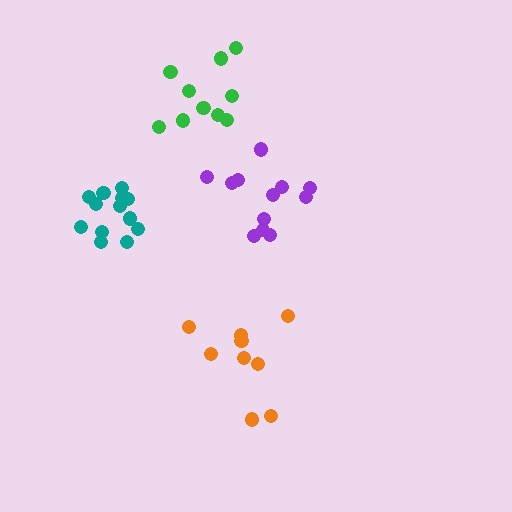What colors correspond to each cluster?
The clusters are colored: orange, teal, purple, green.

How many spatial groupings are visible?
There are 4 spatial groupings.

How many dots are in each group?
Group 1: 9 dots, Group 2: 13 dots, Group 3: 12 dots, Group 4: 10 dots (44 total).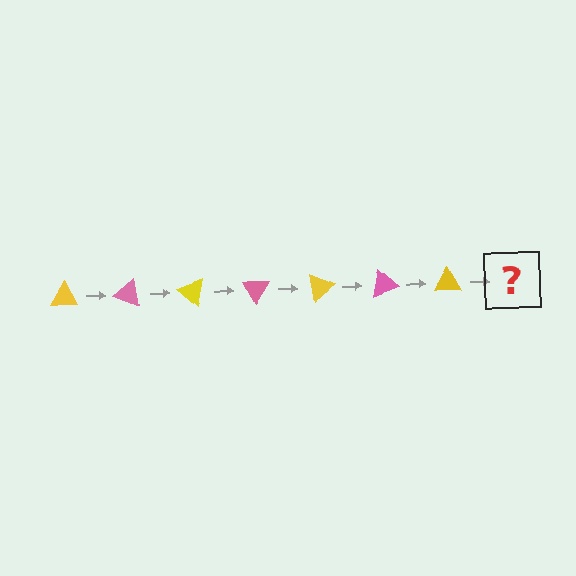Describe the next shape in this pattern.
It should be a pink triangle, rotated 140 degrees from the start.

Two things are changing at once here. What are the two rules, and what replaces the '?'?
The two rules are that it rotates 20 degrees each step and the color cycles through yellow and pink. The '?' should be a pink triangle, rotated 140 degrees from the start.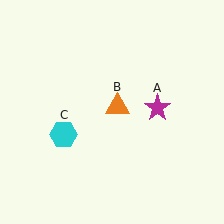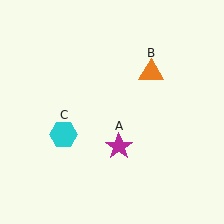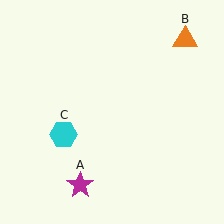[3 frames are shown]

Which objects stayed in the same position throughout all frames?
Cyan hexagon (object C) remained stationary.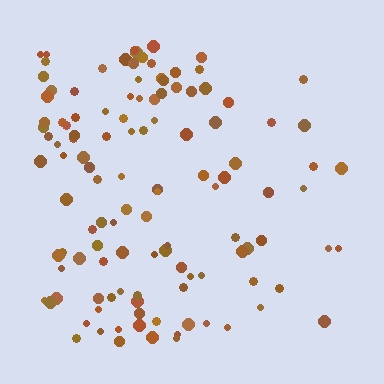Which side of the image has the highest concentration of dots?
The left.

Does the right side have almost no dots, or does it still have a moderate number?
Still a moderate number, just noticeably fewer than the left.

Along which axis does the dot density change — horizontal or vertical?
Horizontal.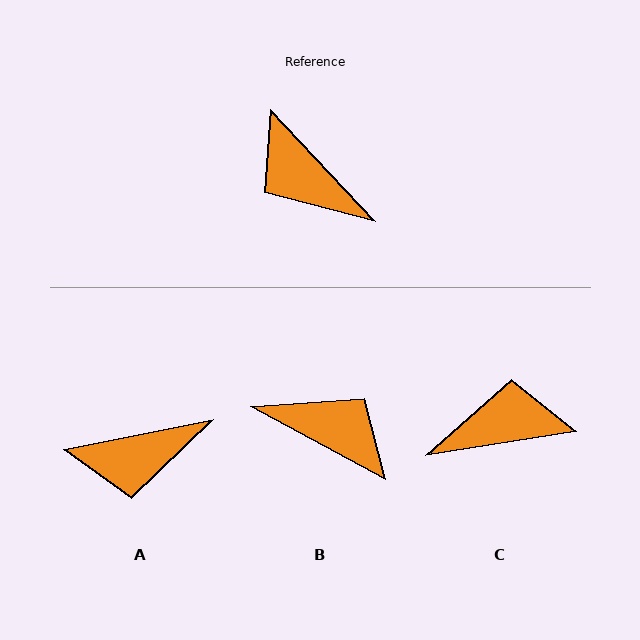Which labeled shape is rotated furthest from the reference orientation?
B, about 162 degrees away.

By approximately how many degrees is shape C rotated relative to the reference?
Approximately 124 degrees clockwise.